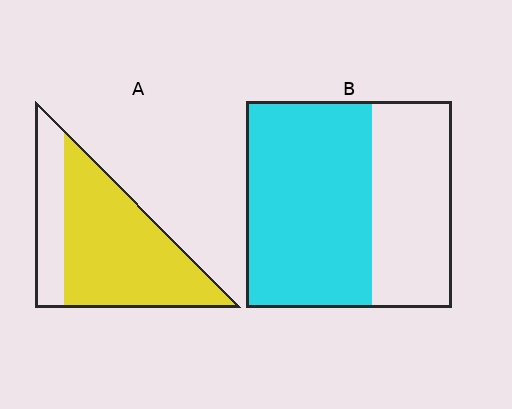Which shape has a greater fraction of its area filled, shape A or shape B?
Shape A.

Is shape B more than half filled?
Yes.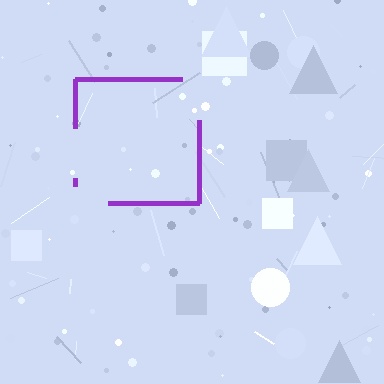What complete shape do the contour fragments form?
The contour fragments form a square.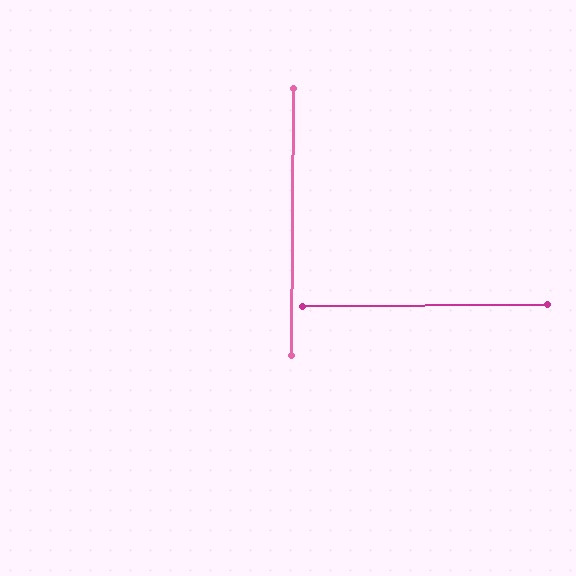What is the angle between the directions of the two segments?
Approximately 89 degrees.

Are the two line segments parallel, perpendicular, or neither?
Perpendicular — they meet at approximately 89°.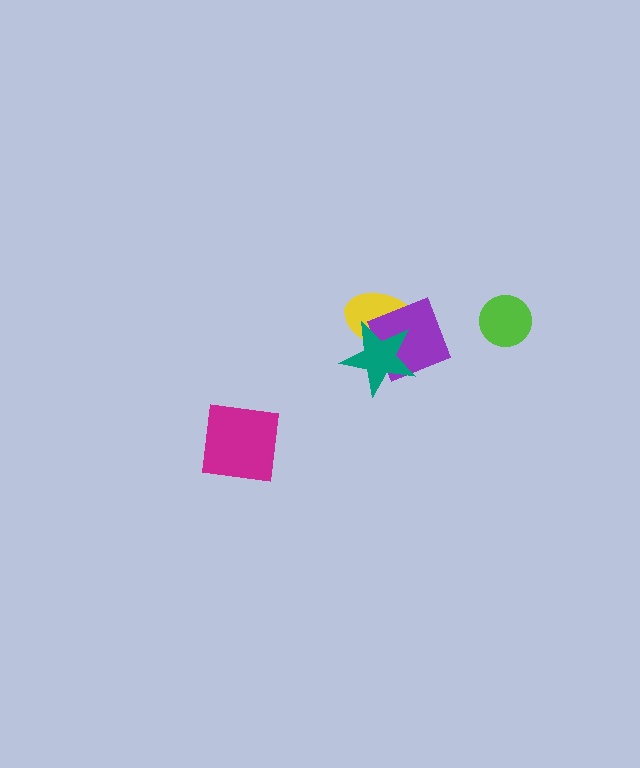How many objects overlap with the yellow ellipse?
2 objects overlap with the yellow ellipse.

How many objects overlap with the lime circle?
0 objects overlap with the lime circle.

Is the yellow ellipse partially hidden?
Yes, it is partially covered by another shape.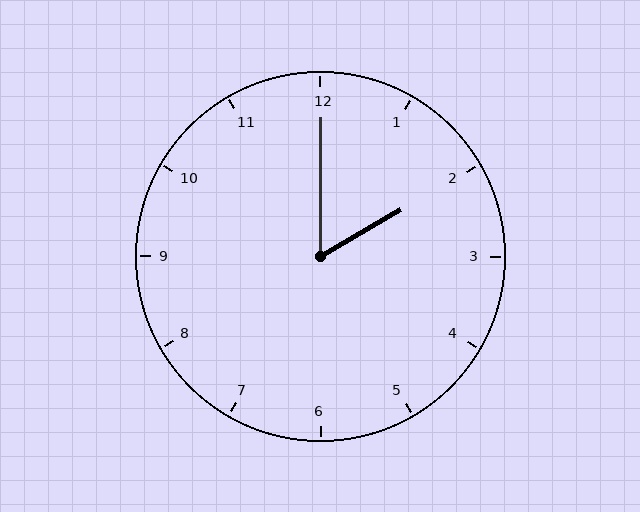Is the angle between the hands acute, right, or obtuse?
It is acute.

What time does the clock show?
2:00.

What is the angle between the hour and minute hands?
Approximately 60 degrees.